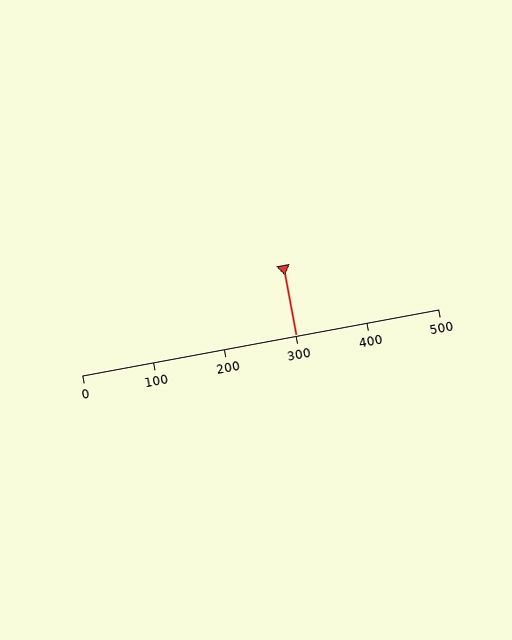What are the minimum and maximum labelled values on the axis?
The axis runs from 0 to 500.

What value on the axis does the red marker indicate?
The marker indicates approximately 300.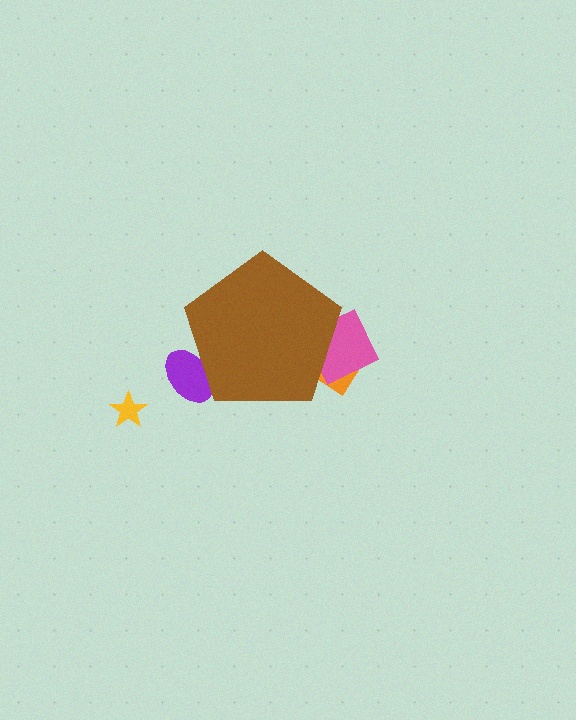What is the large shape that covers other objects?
A brown pentagon.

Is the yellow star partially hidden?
No, the yellow star is fully visible.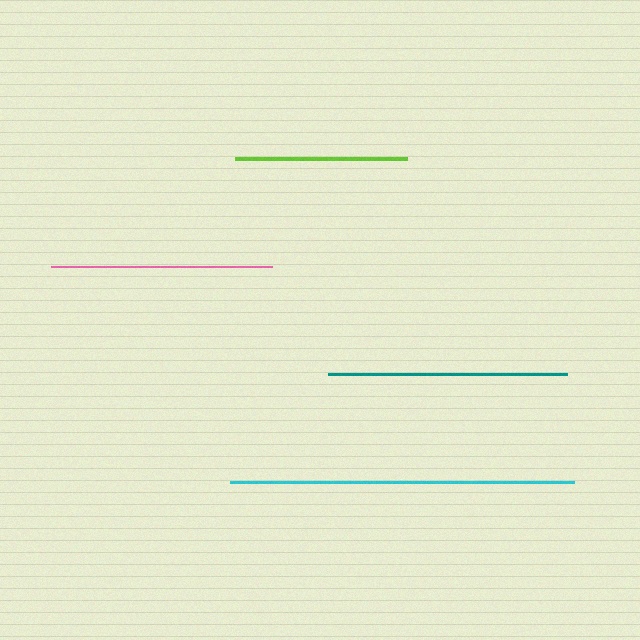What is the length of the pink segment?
The pink segment is approximately 221 pixels long.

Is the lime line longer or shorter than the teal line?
The teal line is longer than the lime line.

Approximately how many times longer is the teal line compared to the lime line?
The teal line is approximately 1.4 times the length of the lime line.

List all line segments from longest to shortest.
From longest to shortest: cyan, teal, pink, lime.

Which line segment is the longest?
The cyan line is the longest at approximately 345 pixels.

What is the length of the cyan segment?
The cyan segment is approximately 345 pixels long.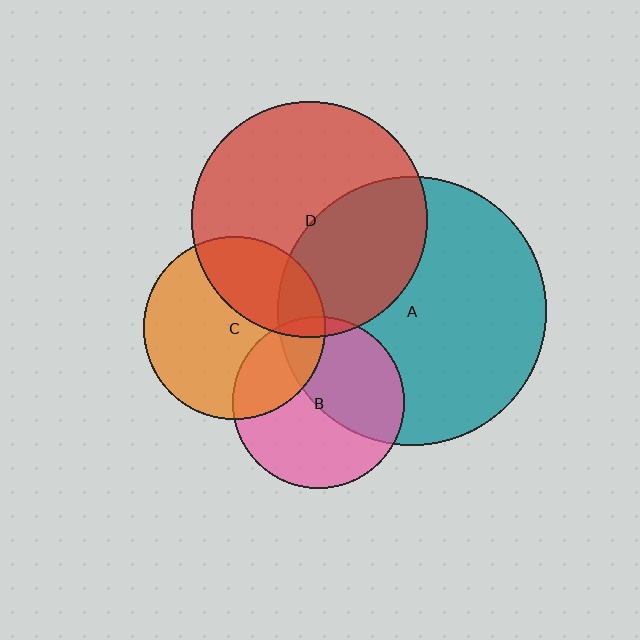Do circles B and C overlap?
Yes.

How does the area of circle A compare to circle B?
Approximately 2.4 times.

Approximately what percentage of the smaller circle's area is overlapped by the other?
Approximately 25%.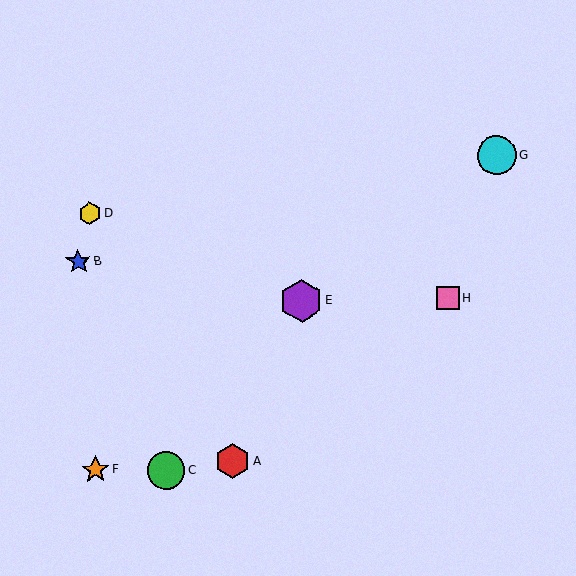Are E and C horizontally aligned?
No, E is at y≈301 and C is at y≈470.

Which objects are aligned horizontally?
Objects E, H are aligned horizontally.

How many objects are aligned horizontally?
2 objects (E, H) are aligned horizontally.